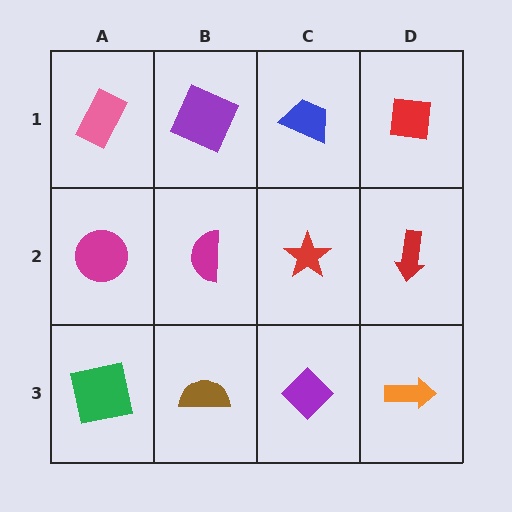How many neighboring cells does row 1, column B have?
3.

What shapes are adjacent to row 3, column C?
A red star (row 2, column C), a brown semicircle (row 3, column B), an orange arrow (row 3, column D).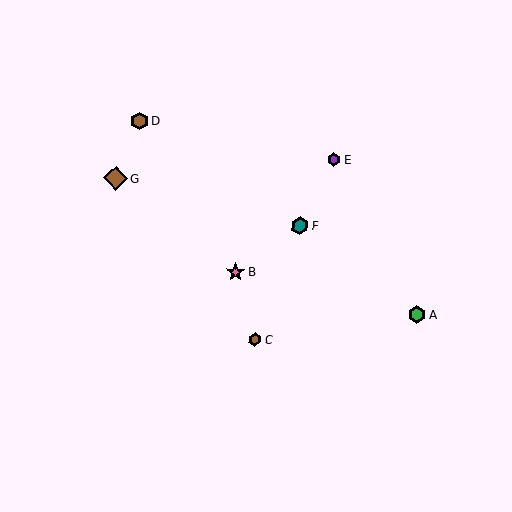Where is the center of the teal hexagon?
The center of the teal hexagon is at (300, 225).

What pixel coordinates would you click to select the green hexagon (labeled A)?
Click at (417, 314) to select the green hexagon A.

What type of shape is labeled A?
Shape A is a green hexagon.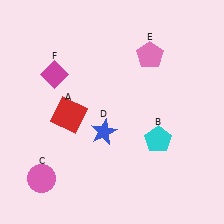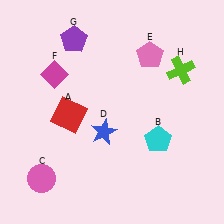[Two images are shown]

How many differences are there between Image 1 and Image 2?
There are 2 differences between the two images.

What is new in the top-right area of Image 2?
A lime cross (H) was added in the top-right area of Image 2.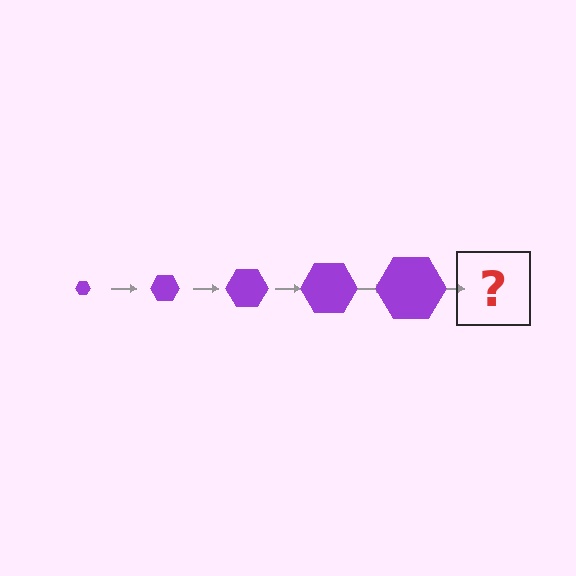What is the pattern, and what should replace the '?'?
The pattern is that the hexagon gets progressively larger each step. The '?' should be a purple hexagon, larger than the previous one.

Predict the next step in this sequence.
The next step is a purple hexagon, larger than the previous one.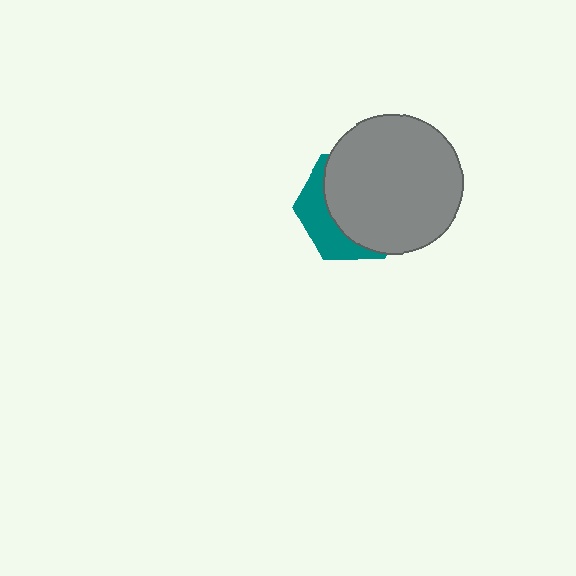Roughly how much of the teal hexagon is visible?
A small part of it is visible (roughly 32%).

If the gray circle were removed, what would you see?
You would see the complete teal hexagon.